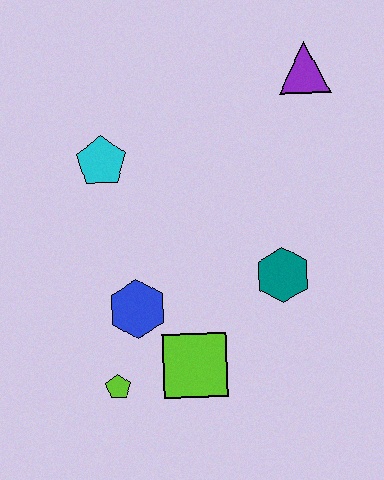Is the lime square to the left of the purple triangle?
Yes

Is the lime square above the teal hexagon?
No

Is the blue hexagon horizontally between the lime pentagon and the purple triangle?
Yes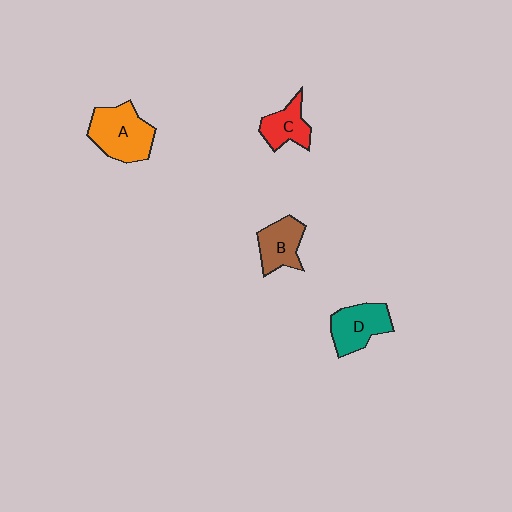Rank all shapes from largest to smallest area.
From largest to smallest: A (orange), D (teal), B (brown), C (red).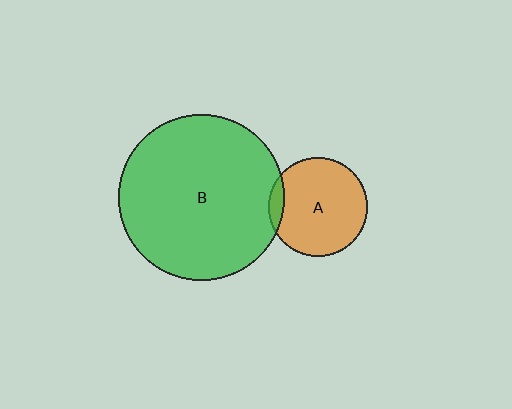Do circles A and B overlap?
Yes.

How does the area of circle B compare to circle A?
Approximately 2.8 times.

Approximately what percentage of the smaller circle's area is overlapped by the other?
Approximately 10%.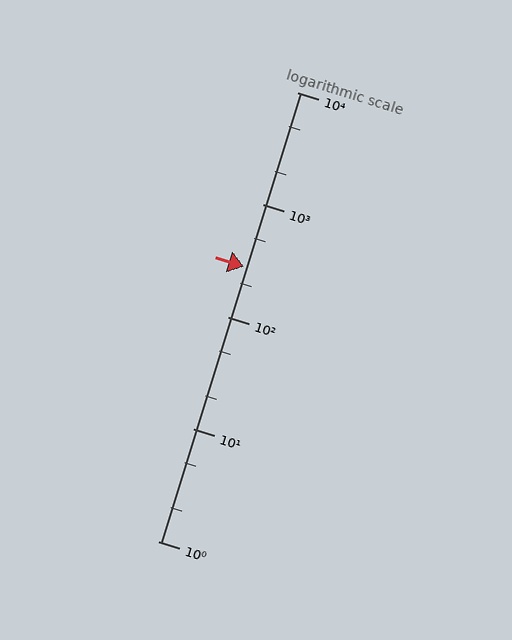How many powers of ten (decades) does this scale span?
The scale spans 4 decades, from 1 to 10000.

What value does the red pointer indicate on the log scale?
The pointer indicates approximately 280.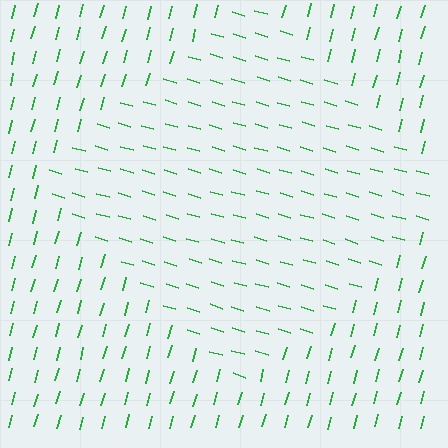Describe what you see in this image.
The image is filled with small green line segments. A diamond region in the image has lines oriented differently from the surrounding lines, creating a visible texture boundary.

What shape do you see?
I see a diamond.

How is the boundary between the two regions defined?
The boundary is defined purely by a change in line orientation (approximately 89 degrees difference). All lines are the same color and thickness.